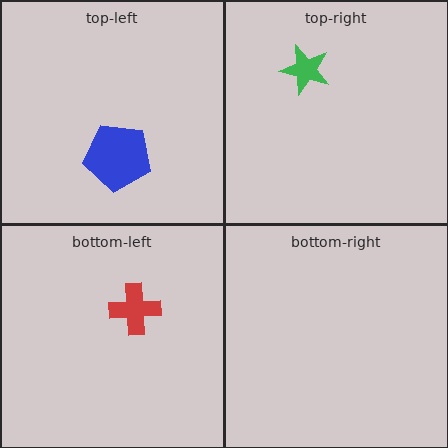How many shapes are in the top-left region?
1.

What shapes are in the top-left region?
The blue pentagon.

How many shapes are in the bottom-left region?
1.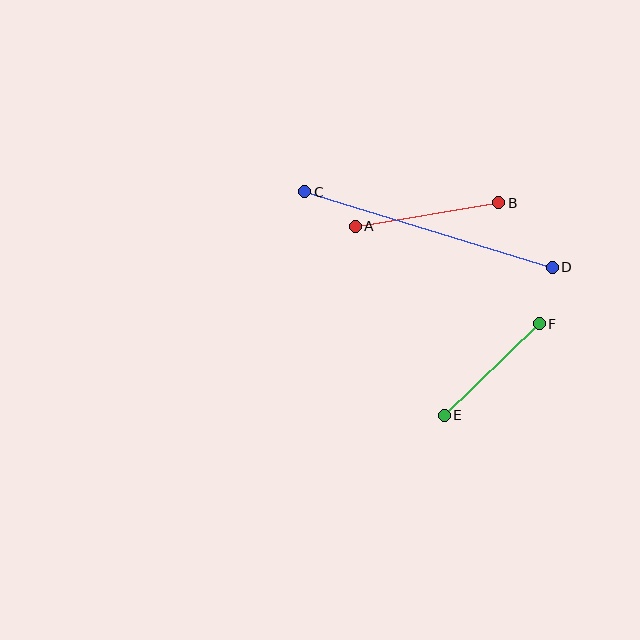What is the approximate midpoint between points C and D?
The midpoint is at approximately (429, 230) pixels.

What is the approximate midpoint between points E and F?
The midpoint is at approximately (492, 369) pixels.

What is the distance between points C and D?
The distance is approximately 259 pixels.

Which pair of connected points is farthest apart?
Points C and D are farthest apart.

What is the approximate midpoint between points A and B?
The midpoint is at approximately (427, 215) pixels.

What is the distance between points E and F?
The distance is approximately 132 pixels.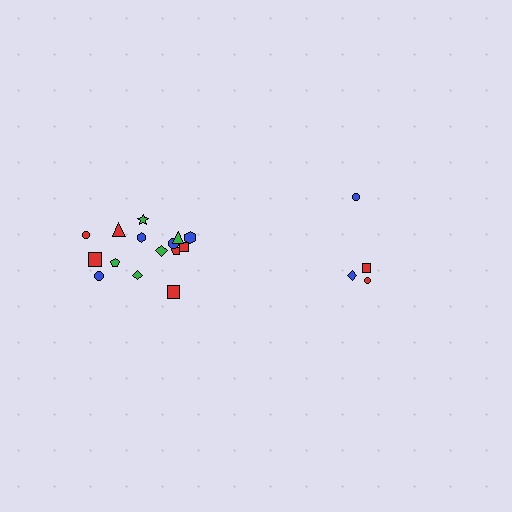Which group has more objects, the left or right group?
The left group.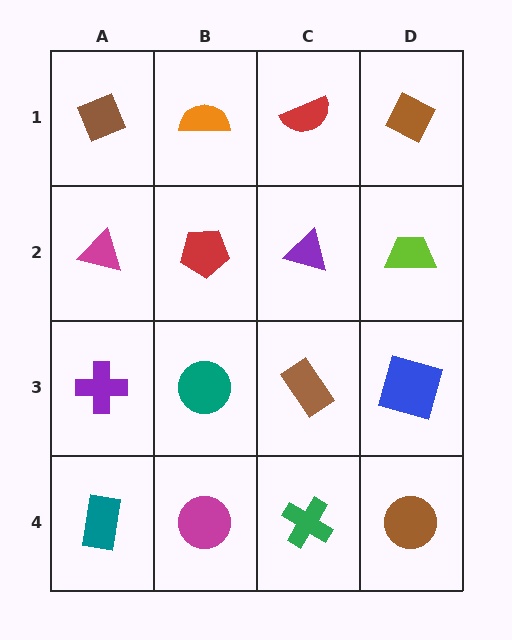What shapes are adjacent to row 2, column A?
A brown diamond (row 1, column A), a purple cross (row 3, column A), a red pentagon (row 2, column B).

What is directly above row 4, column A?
A purple cross.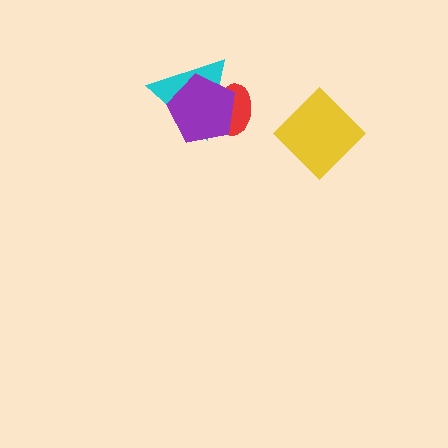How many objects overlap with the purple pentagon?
2 objects overlap with the purple pentagon.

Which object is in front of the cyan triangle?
The purple pentagon is in front of the cyan triangle.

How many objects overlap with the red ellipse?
2 objects overlap with the red ellipse.